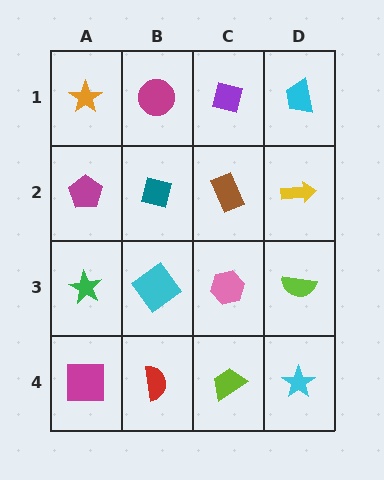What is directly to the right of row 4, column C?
A cyan star.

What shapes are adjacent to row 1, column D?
A yellow arrow (row 2, column D), a purple square (row 1, column C).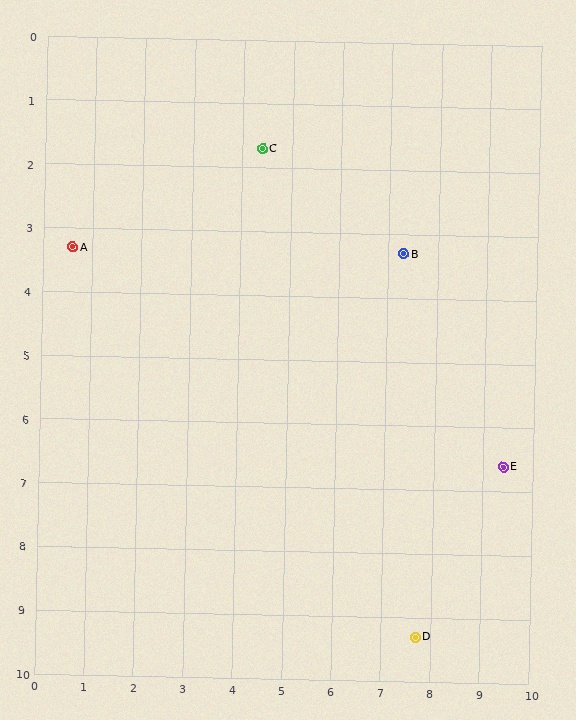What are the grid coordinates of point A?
Point A is at approximately (0.6, 3.3).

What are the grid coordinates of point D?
Point D is at approximately (7.7, 9.3).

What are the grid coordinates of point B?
Point B is at approximately (7.3, 3.3).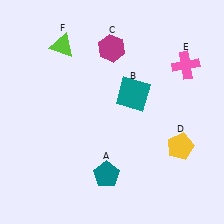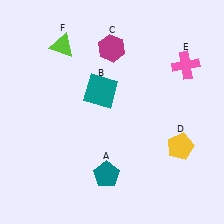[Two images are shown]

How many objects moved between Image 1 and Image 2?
1 object moved between the two images.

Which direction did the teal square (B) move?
The teal square (B) moved left.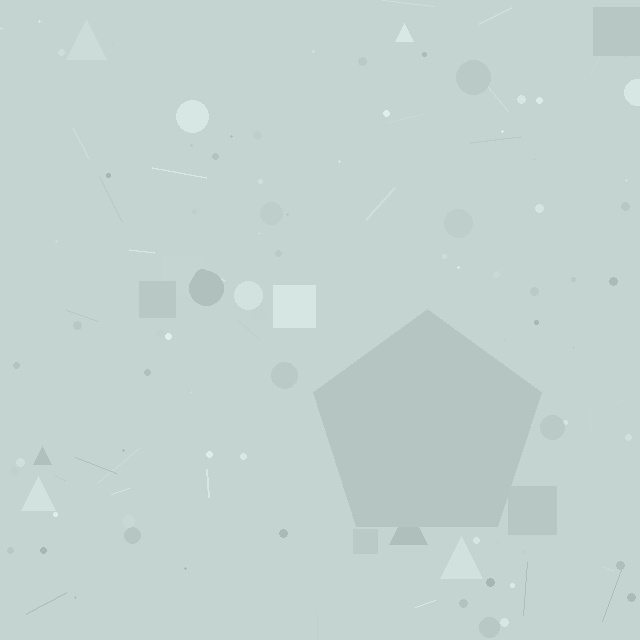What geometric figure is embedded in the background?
A pentagon is embedded in the background.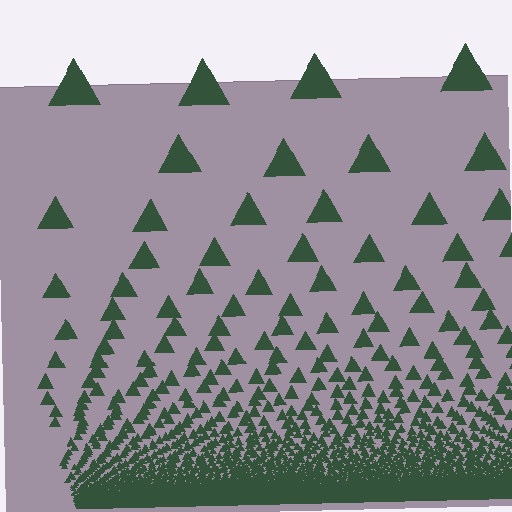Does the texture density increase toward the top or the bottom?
Density increases toward the bottom.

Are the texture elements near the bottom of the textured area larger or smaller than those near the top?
Smaller. The gradient is inverted — elements near the bottom are smaller and denser.